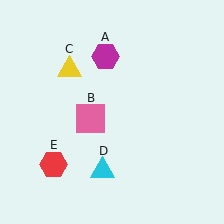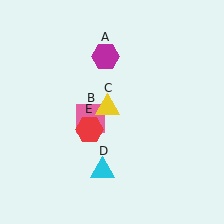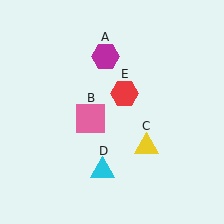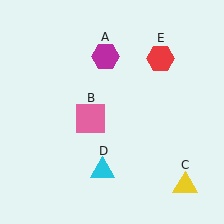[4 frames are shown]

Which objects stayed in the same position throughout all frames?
Magenta hexagon (object A) and pink square (object B) and cyan triangle (object D) remained stationary.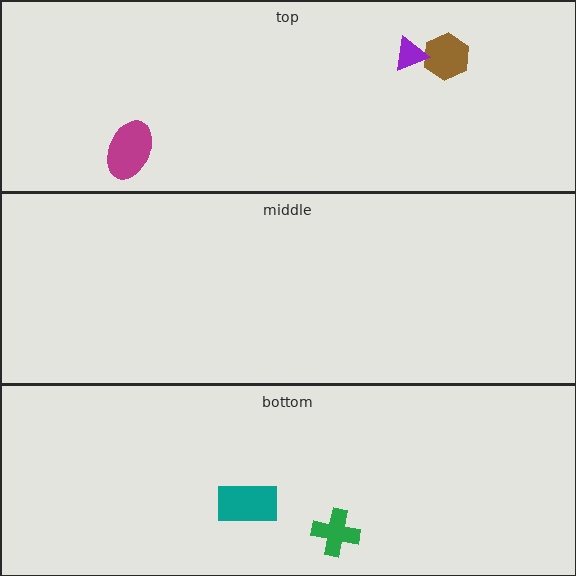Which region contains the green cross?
The bottom region.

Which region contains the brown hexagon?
The top region.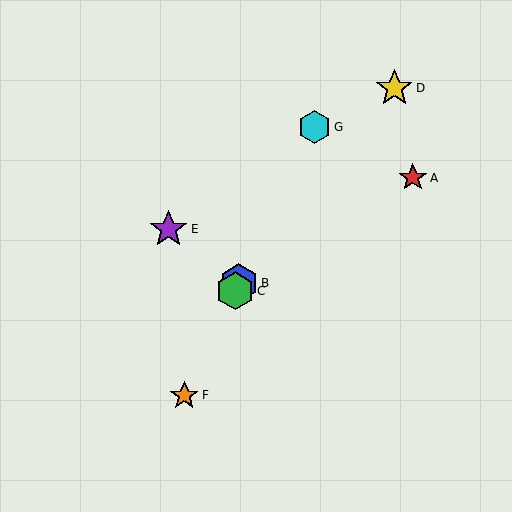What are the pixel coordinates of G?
Object G is at (314, 127).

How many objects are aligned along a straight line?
4 objects (B, C, F, G) are aligned along a straight line.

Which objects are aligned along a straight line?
Objects B, C, F, G are aligned along a straight line.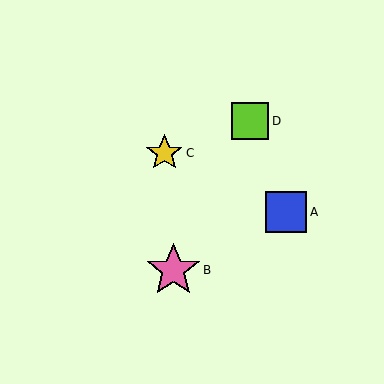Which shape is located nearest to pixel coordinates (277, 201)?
The blue square (labeled A) at (286, 212) is nearest to that location.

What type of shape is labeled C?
Shape C is a yellow star.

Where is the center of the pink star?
The center of the pink star is at (173, 270).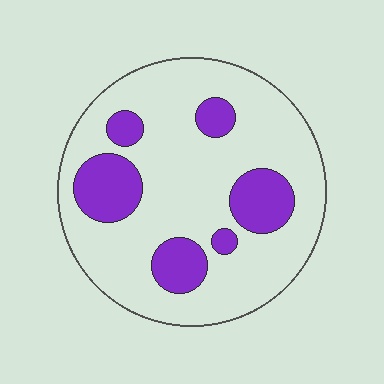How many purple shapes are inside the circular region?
6.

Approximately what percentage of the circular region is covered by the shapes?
Approximately 20%.